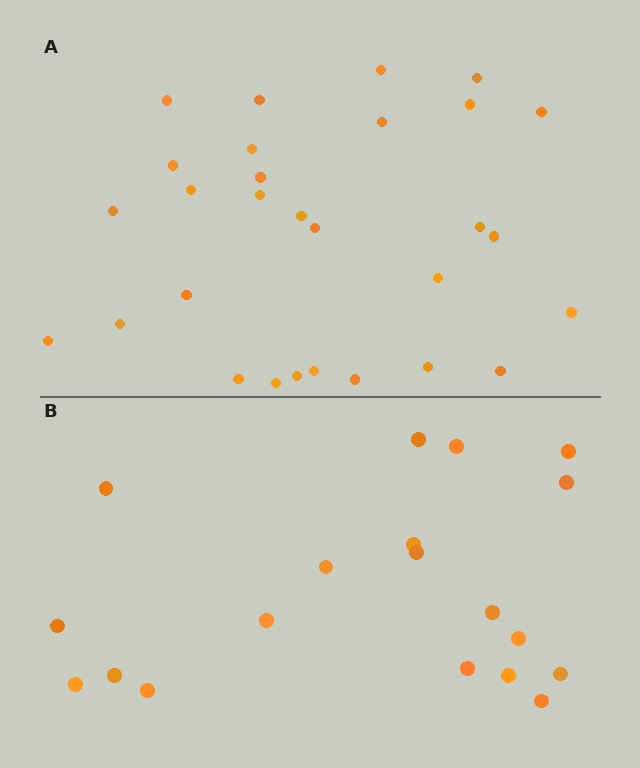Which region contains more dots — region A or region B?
Region A (the top region) has more dots.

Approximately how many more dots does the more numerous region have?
Region A has roughly 10 or so more dots than region B.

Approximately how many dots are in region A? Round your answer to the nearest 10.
About 30 dots. (The exact count is 29, which rounds to 30.)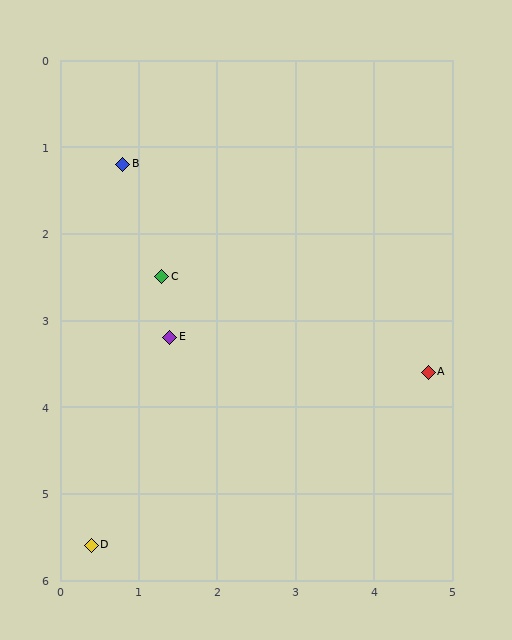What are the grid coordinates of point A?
Point A is at approximately (4.7, 3.6).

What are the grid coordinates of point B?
Point B is at approximately (0.8, 1.2).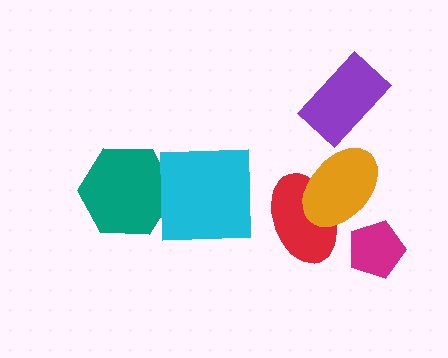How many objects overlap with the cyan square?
1 object overlaps with the cyan square.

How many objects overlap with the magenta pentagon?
0 objects overlap with the magenta pentagon.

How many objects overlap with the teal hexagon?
1 object overlaps with the teal hexagon.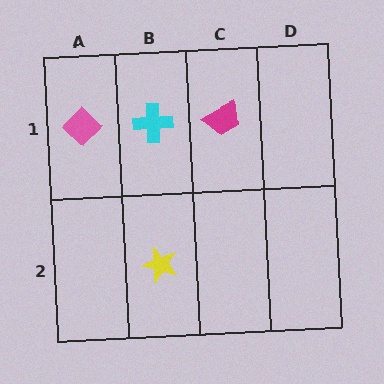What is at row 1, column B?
A cyan cross.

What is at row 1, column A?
A pink diamond.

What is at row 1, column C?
A magenta trapezoid.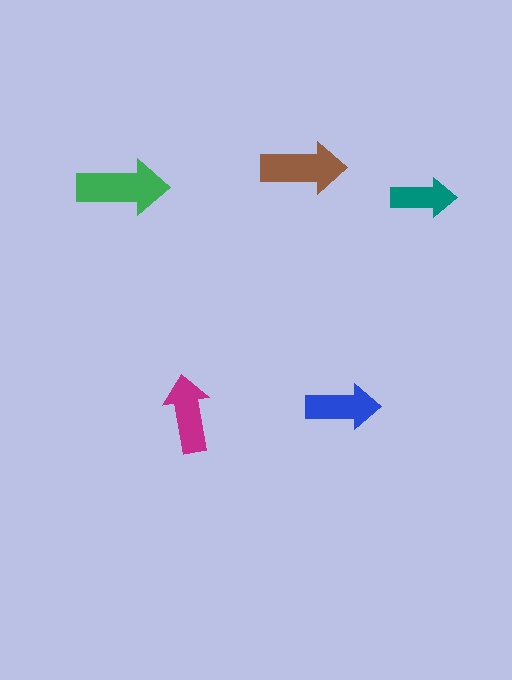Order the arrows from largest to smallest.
the green one, the brown one, the magenta one, the blue one, the teal one.